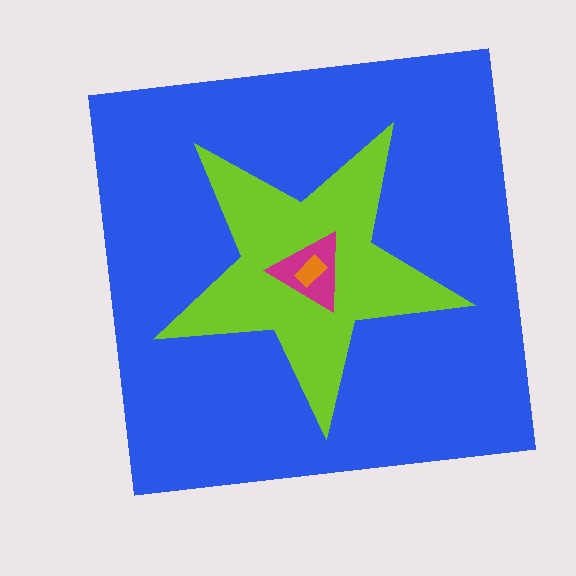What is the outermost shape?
The blue square.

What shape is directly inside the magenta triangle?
The orange rectangle.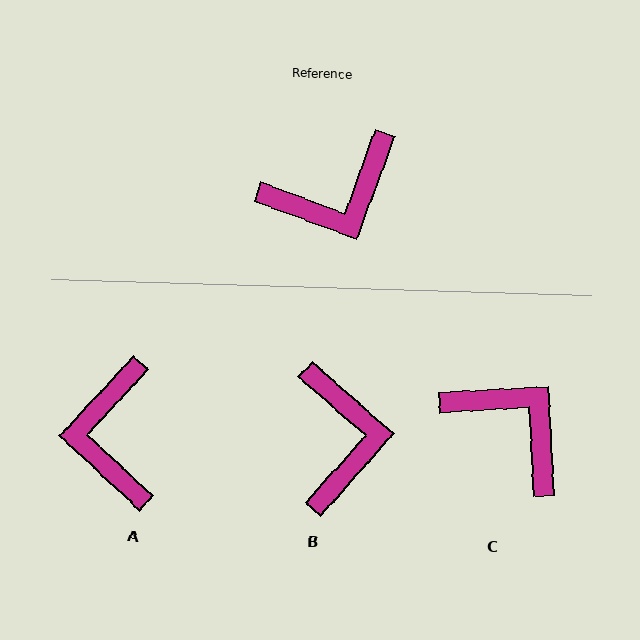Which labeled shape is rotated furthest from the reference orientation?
C, about 114 degrees away.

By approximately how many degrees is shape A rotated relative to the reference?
Approximately 112 degrees clockwise.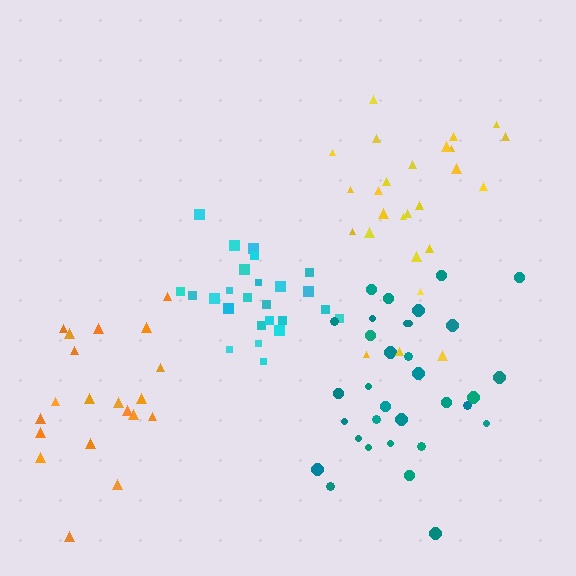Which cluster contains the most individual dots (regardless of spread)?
Teal (35).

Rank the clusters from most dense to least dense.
cyan, teal, yellow, orange.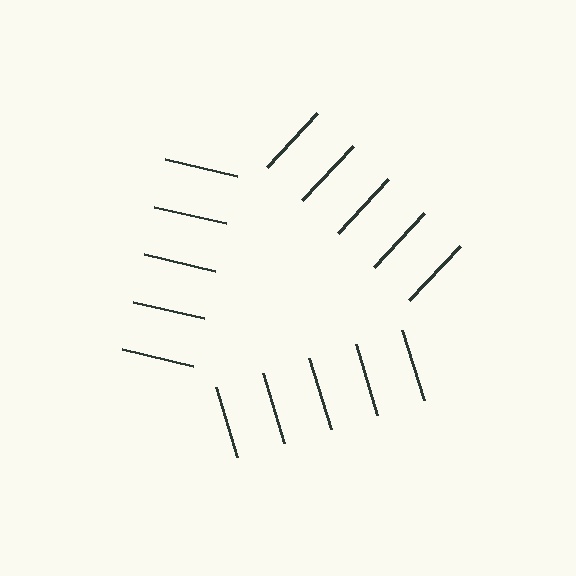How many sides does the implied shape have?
3 sides — the line-ends trace a triangle.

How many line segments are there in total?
15 — 5 along each of the 3 edges.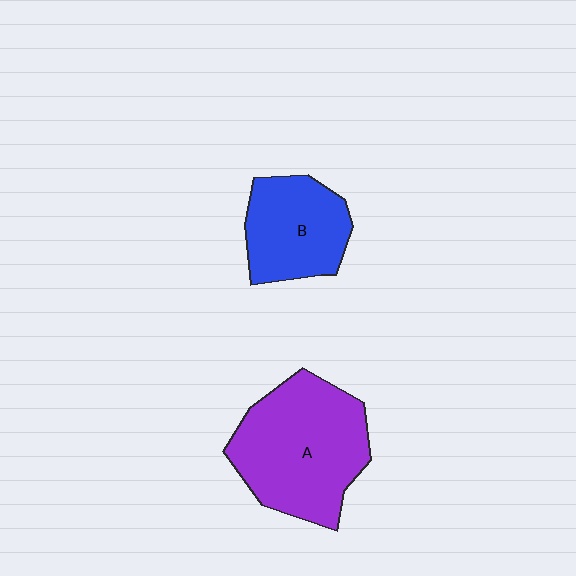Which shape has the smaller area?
Shape B (blue).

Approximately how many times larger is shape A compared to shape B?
Approximately 1.6 times.